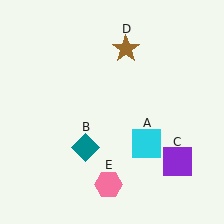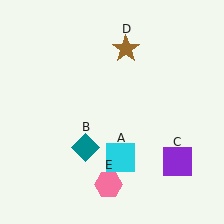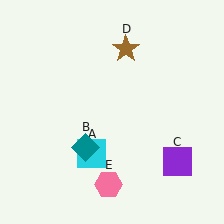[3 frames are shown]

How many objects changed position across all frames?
1 object changed position: cyan square (object A).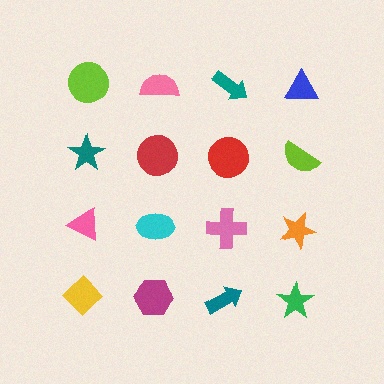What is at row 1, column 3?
A teal arrow.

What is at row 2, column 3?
A red circle.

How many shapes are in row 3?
4 shapes.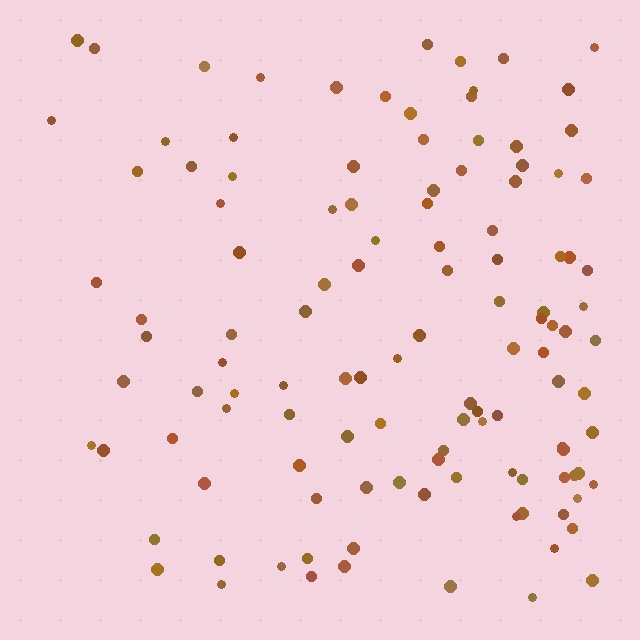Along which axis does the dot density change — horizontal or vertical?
Horizontal.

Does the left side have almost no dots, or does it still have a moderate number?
Still a moderate number, just noticeably fewer than the right.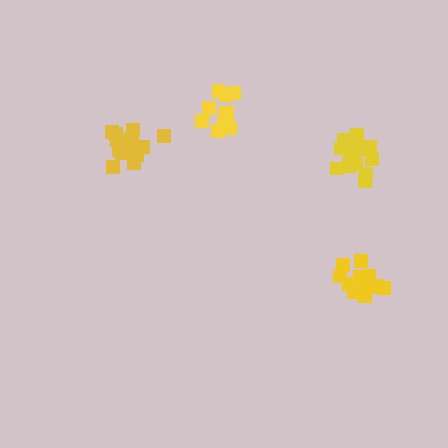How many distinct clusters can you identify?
There are 4 distinct clusters.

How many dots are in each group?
Group 1: 16 dots, Group 2: 13 dots, Group 3: 12 dots, Group 4: 14 dots (55 total).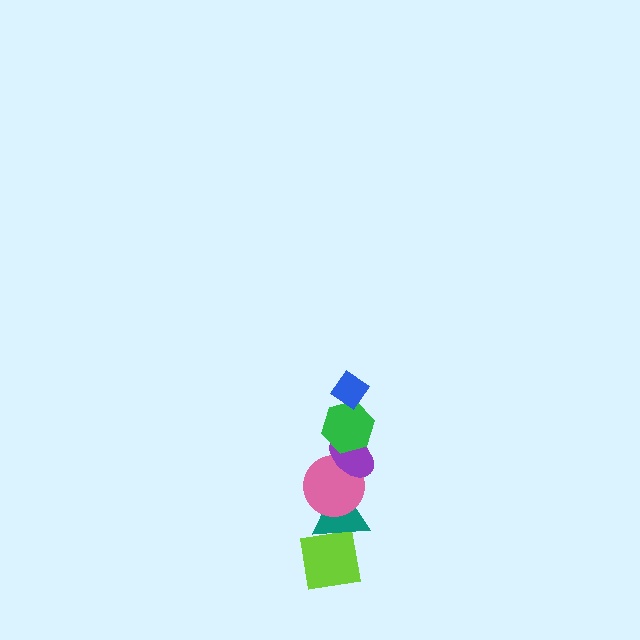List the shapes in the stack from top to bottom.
From top to bottom: the blue diamond, the green hexagon, the purple ellipse, the pink circle, the teal triangle, the lime square.